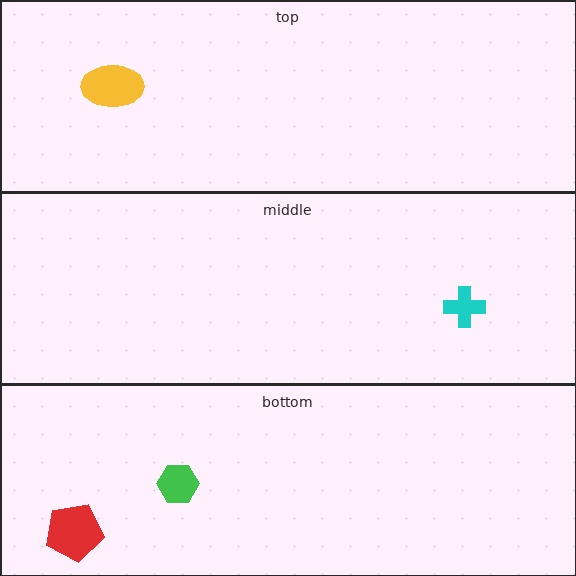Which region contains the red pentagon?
The bottom region.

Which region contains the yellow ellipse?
The top region.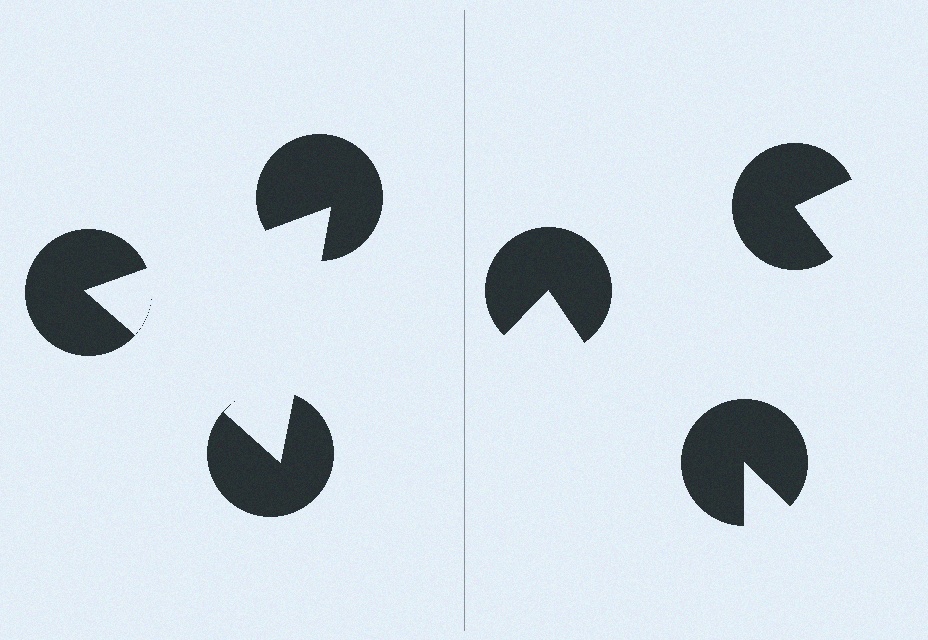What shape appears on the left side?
An illusory triangle.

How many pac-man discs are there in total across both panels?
6 — 3 on each side.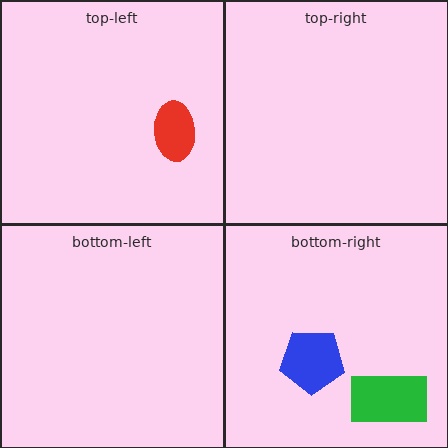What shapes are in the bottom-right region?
The green rectangle, the blue pentagon.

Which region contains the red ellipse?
The top-left region.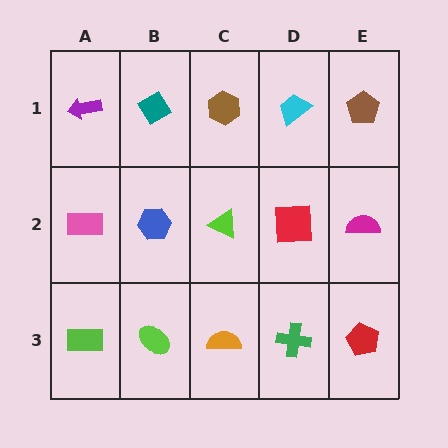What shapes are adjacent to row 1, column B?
A blue hexagon (row 2, column B), a purple arrow (row 1, column A), a brown hexagon (row 1, column C).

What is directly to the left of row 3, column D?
An orange semicircle.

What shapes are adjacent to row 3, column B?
A blue hexagon (row 2, column B), a lime rectangle (row 3, column A), an orange semicircle (row 3, column C).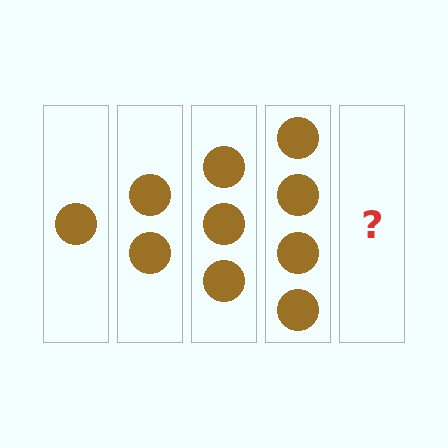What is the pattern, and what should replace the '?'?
The pattern is that each step adds one more circle. The '?' should be 5 circles.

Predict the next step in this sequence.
The next step is 5 circles.